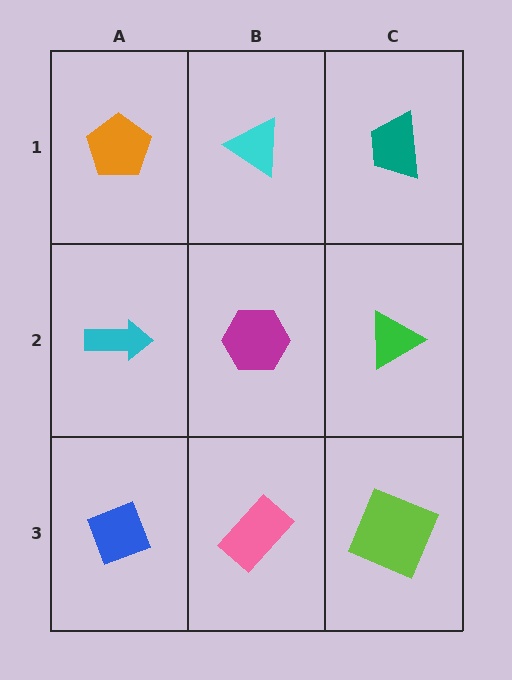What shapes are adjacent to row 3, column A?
A cyan arrow (row 2, column A), a pink rectangle (row 3, column B).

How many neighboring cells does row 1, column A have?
2.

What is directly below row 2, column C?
A lime square.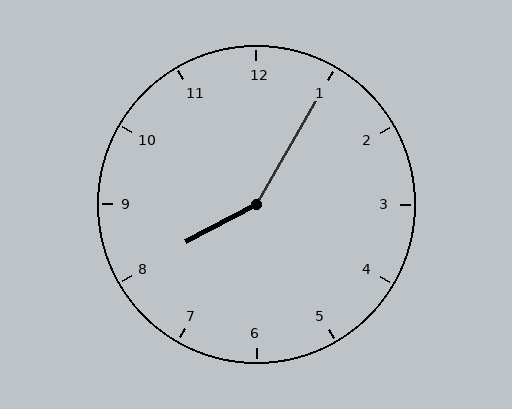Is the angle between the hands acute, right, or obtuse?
It is obtuse.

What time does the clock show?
8:05.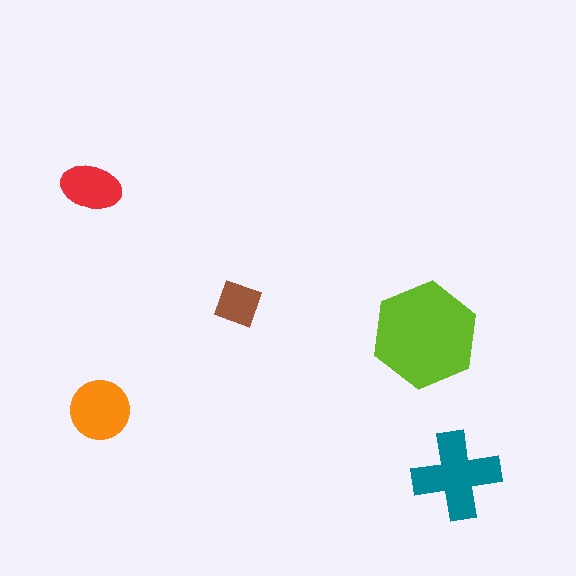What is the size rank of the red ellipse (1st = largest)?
4th.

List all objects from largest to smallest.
The lime hexagon, the teal cross, the orange circle, the red ellipse, the brown diamond.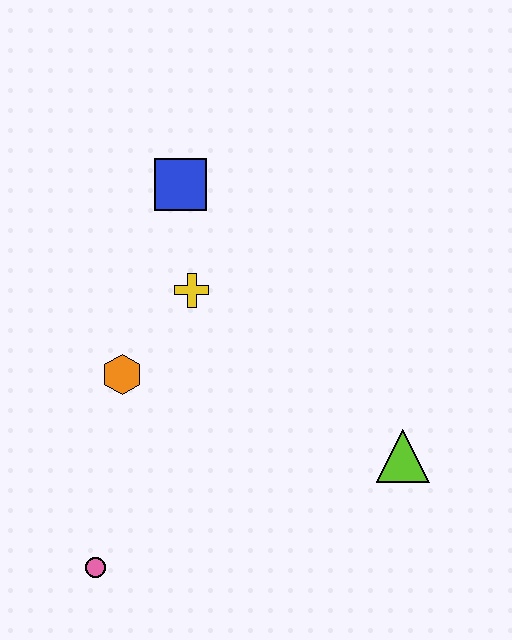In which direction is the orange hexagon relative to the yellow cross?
The orange hexagon is below the yellow cross.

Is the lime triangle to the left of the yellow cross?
No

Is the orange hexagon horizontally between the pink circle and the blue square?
Yes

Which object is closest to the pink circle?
The orange hexagon is closest to the pink circle.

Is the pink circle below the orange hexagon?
Yes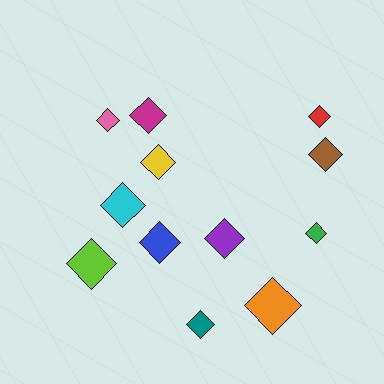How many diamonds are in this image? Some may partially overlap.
There are 12 diamonds.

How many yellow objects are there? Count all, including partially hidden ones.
There is 1 yellow object.